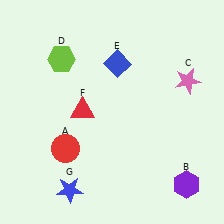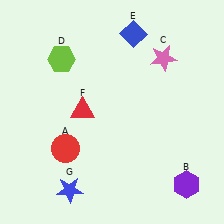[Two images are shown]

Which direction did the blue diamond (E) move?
The blue diamond (E) moved up.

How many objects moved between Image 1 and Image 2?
2 objects moved between the two images.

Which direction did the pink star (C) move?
The pink star (C) moved left.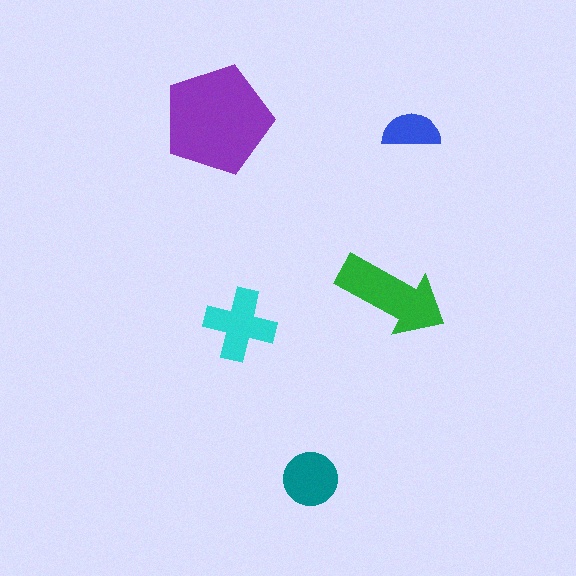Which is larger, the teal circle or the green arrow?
The green arrow.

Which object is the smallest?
The blue semicircle.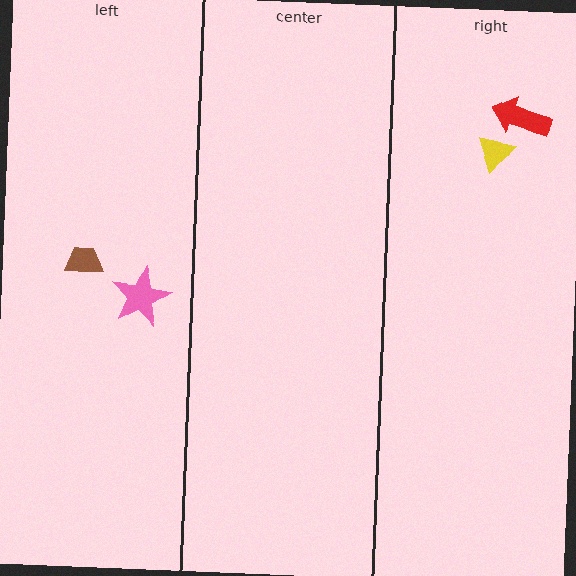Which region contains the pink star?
The left region.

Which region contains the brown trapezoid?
The left region.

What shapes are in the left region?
The brown trapezoid, the pink star.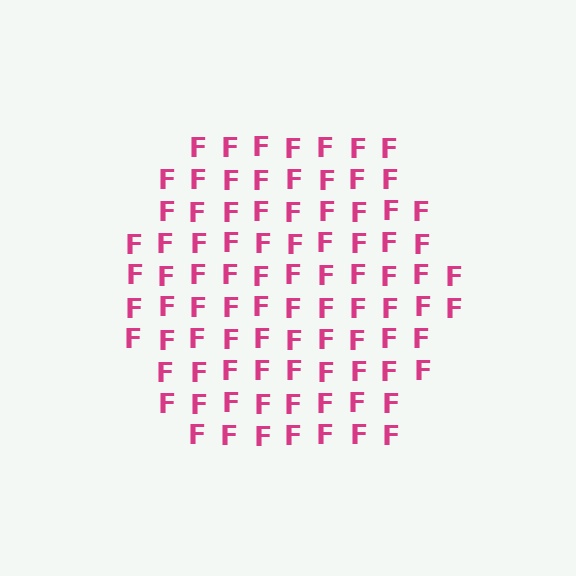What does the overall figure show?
The overall figure shows a hexagon.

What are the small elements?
The small elements are letter F's.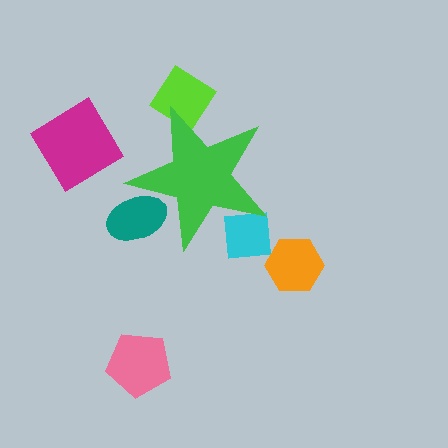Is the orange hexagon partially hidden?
No, the orange hexagon is fully visible.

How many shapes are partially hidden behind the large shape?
3 shapes are partially hidden.